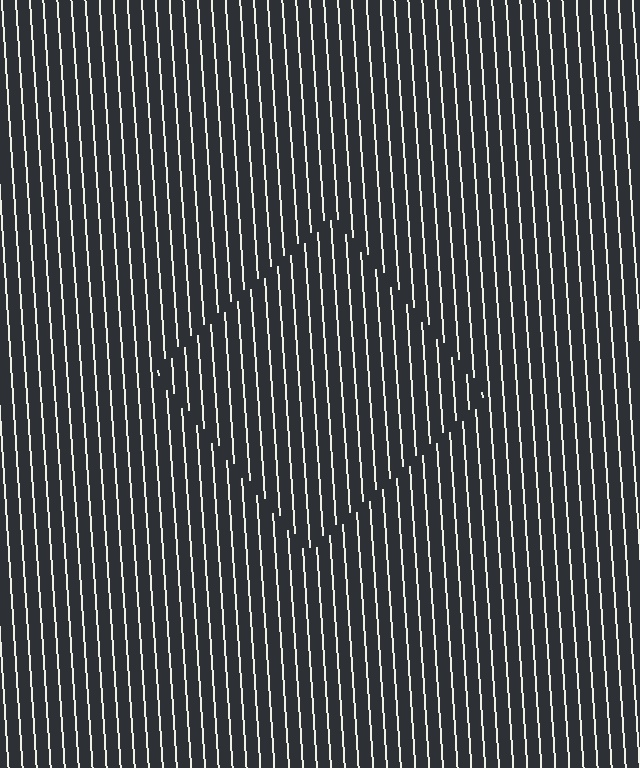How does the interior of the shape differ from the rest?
The interior of the shape contains the same grating, shifted by half a period — the contour is defined by the phase discontinuity where line-ends from the inner and outer gratings abut.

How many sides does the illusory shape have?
4 sides — the line-ends trace a square.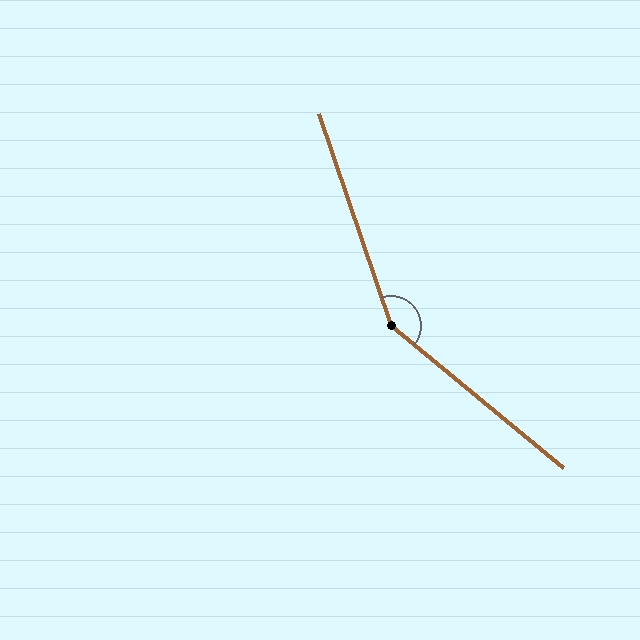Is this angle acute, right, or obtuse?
It is obtuse.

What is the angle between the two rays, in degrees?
Approximately 148 degrees.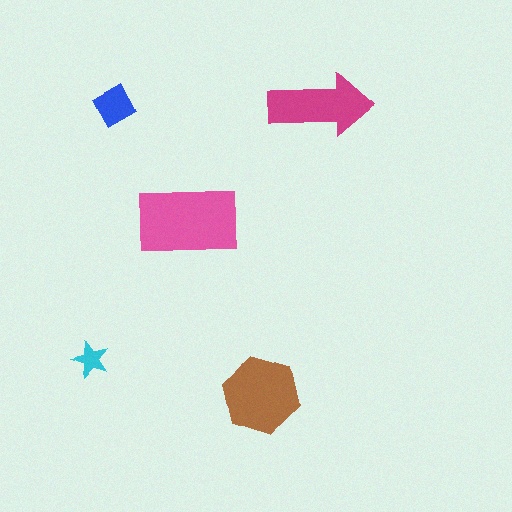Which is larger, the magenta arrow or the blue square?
The magenta arrow.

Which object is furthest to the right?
The magenta arrow is rightmost.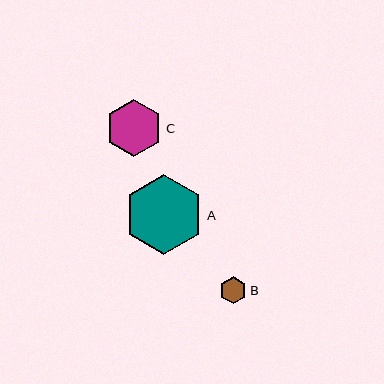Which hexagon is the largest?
Hexagon A is the largest with a size of approximately 80 pixels.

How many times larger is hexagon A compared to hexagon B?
Hexagon A is approximately 3.0 times the size of hexagon B.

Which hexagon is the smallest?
Hexagon B is the smallest with a size of approximately 27 pixels.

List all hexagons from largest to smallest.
From largest to smallest: A, C, B.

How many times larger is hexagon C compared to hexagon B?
Hexagon C is approximately 2.1 times the size of hexagon B.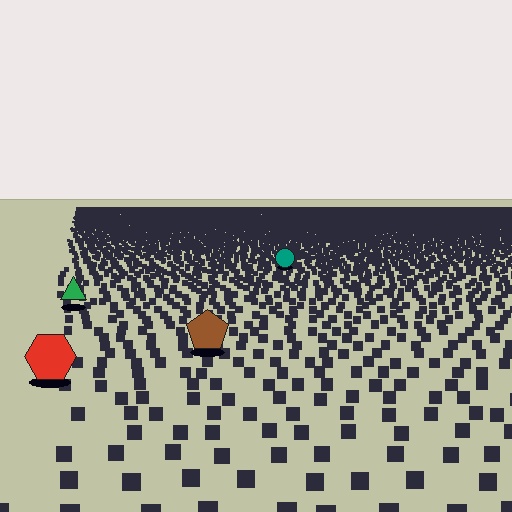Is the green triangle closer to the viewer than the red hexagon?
No. The red hexagon is closer — you can tell from the texture gradient: the ground texture is coarser near it.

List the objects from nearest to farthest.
From nearest to farthest: the red hexagon, the brown pentagon, the green triangle, the teal circle.